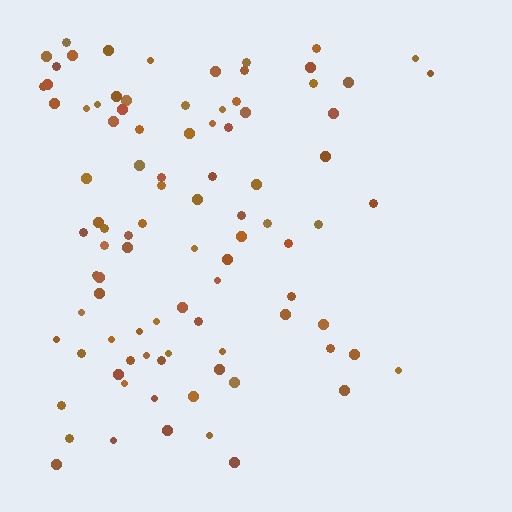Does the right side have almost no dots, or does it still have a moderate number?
Still a moderate number, just noticeably fewer than the left.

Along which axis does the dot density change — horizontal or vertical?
Horizontal.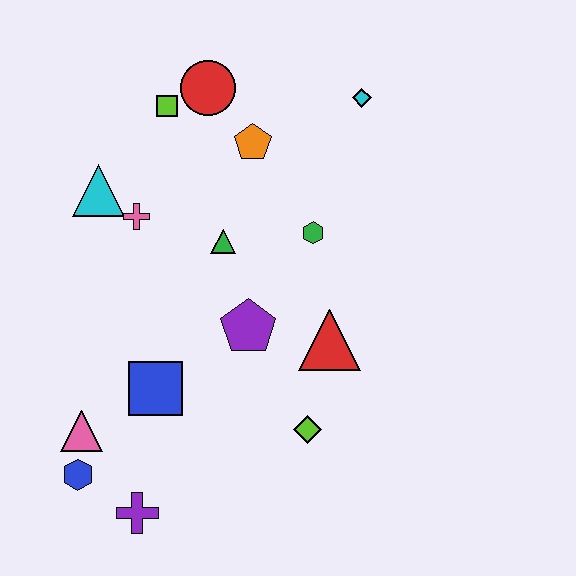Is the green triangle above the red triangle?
Yes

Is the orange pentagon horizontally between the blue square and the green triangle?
No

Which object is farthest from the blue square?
The cyan diamond is farthest from the blue square.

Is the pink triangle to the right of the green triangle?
No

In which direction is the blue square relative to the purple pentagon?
The blue square is to the left of the purple pentagon.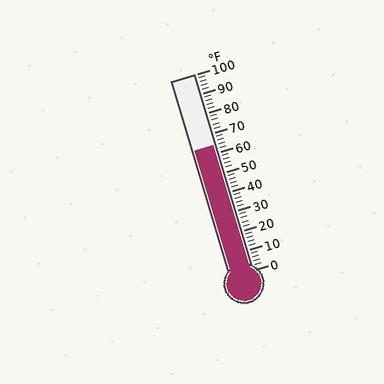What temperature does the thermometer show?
The thermometer shows approximately 64°F.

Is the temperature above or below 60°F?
The temperature is above 60°F.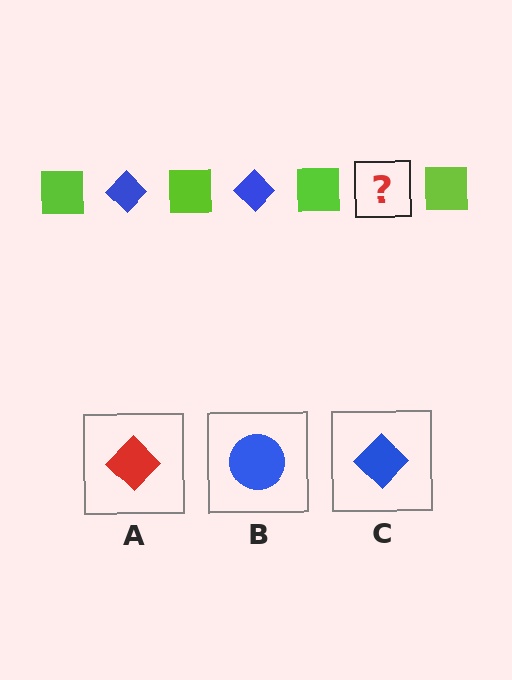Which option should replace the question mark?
Option C.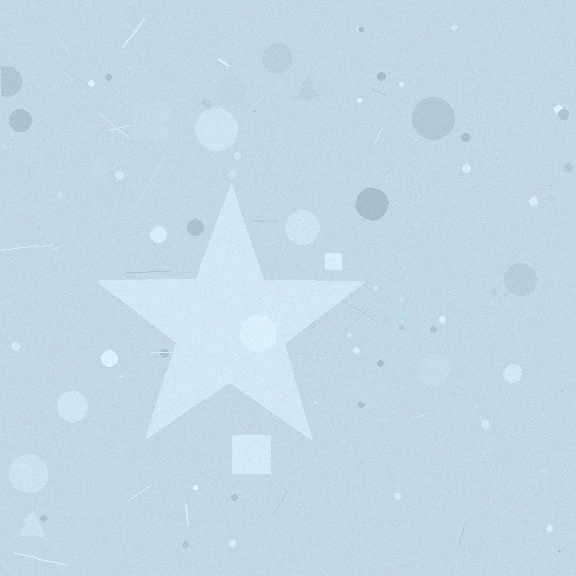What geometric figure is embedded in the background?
A star is embedded in the background.